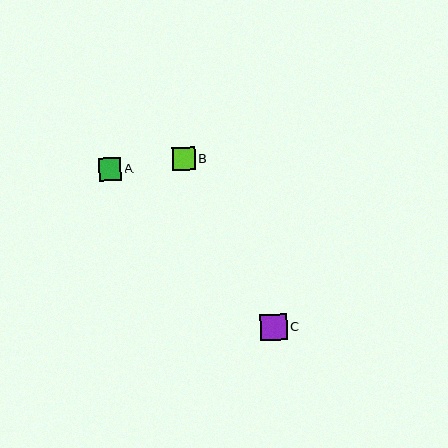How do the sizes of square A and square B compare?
Square A and square B are approximately the same size.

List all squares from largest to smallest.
From largest to smallest: C, A, B.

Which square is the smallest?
Square B is the smallest with a size of approximately 23 pixels.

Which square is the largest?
Square C is the largest with a size of approximately 27 pixels.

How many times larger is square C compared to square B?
Square C is approximately 1.2 times the size of square B.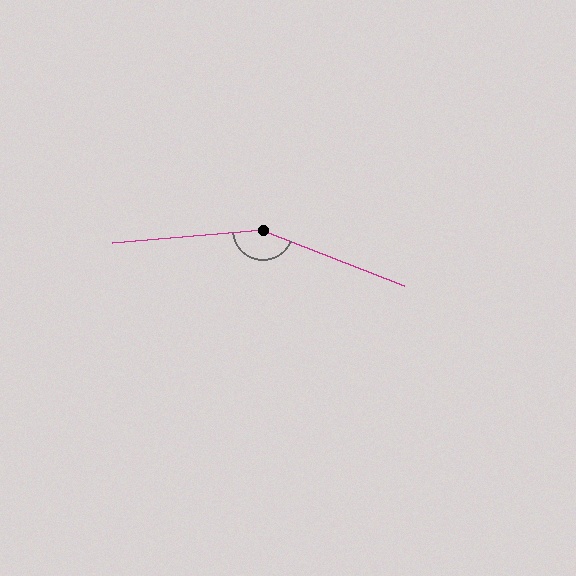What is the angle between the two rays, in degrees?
Approximately 154 degrees.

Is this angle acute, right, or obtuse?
It is obtuse.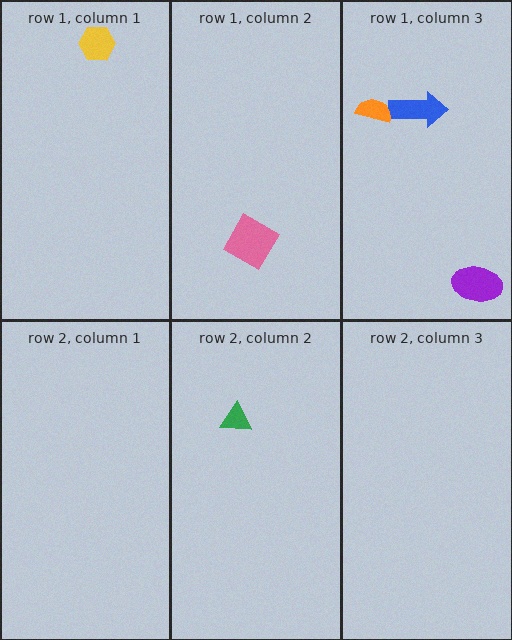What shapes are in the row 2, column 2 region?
The green triangle.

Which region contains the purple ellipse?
The row 1, column 3 region.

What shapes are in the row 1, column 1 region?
The yellow hexagon.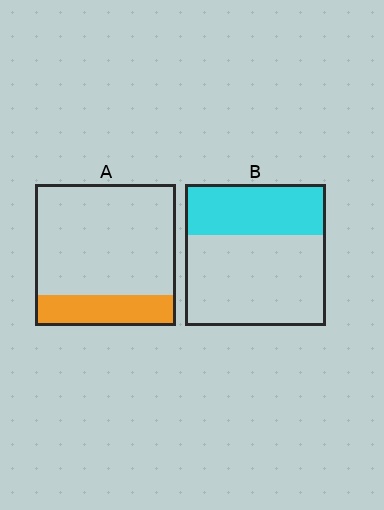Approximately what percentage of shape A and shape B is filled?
A is approximately 20% and B is approximately 35%.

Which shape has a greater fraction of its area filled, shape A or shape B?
Shape B.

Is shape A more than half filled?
No.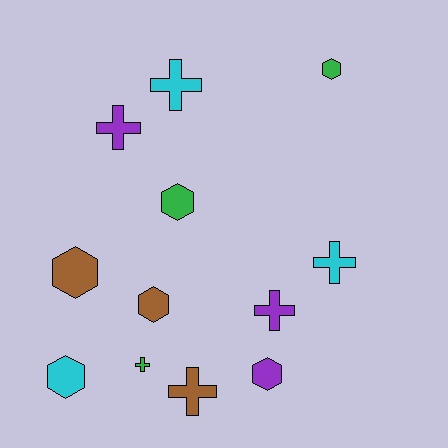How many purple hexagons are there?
There is 1 purple hexagon.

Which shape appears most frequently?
Hexagon, with 6 objects.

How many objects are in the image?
There are 12 objects.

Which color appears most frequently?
Green, with 3 objects.